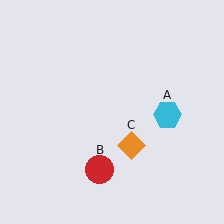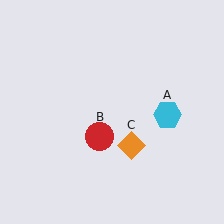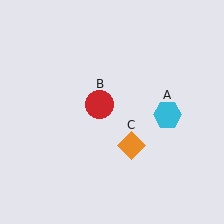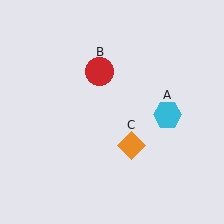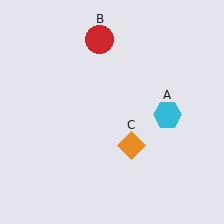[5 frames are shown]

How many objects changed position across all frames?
1 object changed position: red circle (object B).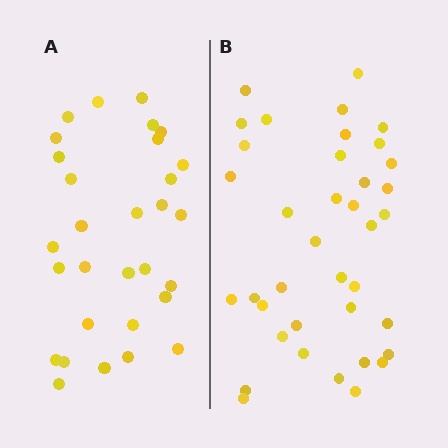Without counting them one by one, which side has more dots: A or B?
Region B (the right region) has more dots.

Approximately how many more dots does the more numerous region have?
Region B has roughly 8 or so more dots than region A.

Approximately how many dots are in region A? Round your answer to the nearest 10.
About 30 dots.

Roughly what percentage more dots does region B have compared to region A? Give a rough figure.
About 25% more.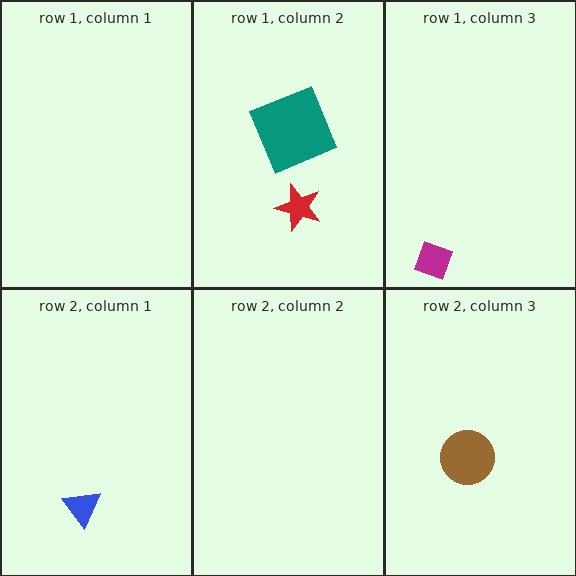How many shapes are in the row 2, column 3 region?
1.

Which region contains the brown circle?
The row 2, column 3 region.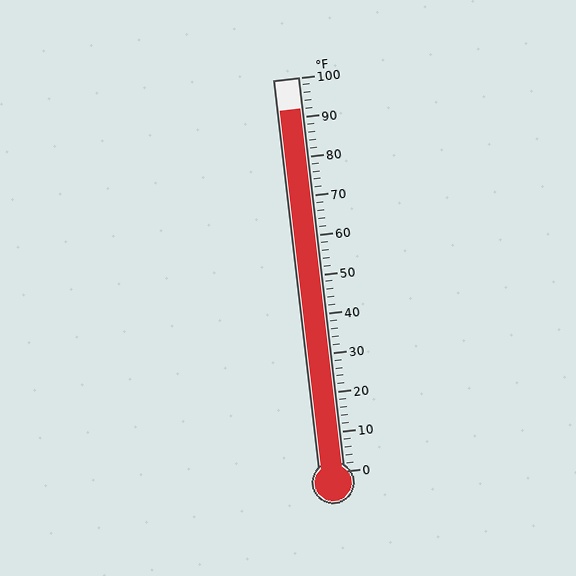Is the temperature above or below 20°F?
The temperature is above 20°F.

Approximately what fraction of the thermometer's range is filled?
The thermometer is filled to approximately 90% of its range.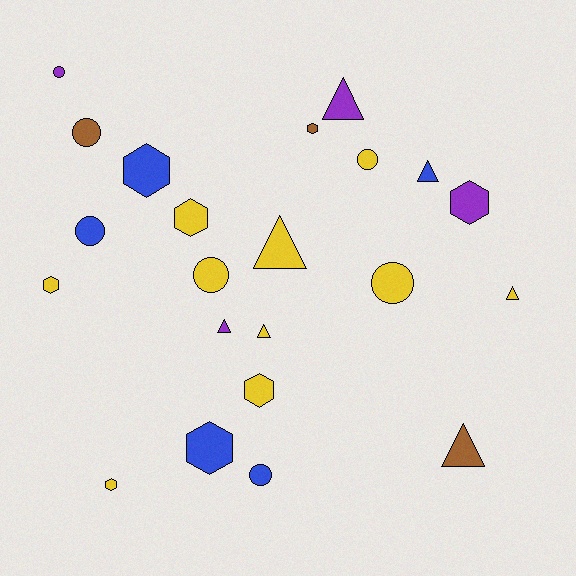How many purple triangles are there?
There are 2 purple triangles.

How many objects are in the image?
There are 22 objects.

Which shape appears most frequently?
Hexagon, with 8 objects.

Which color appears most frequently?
Yellow, with 10 objects.